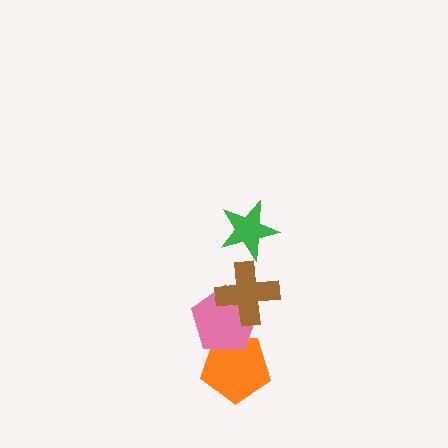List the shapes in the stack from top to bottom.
From top to bottom: the green star, the brown cross, the pink pentagon, the orange pentagon.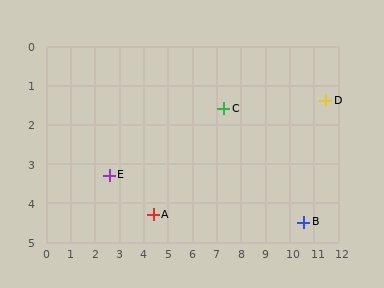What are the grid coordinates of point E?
Point E is at approximately (2.6, 3.3).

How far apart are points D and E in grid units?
Points D and E are about 9.1 grid units apart.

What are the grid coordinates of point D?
Point D is at approximately (11.5, 1.4).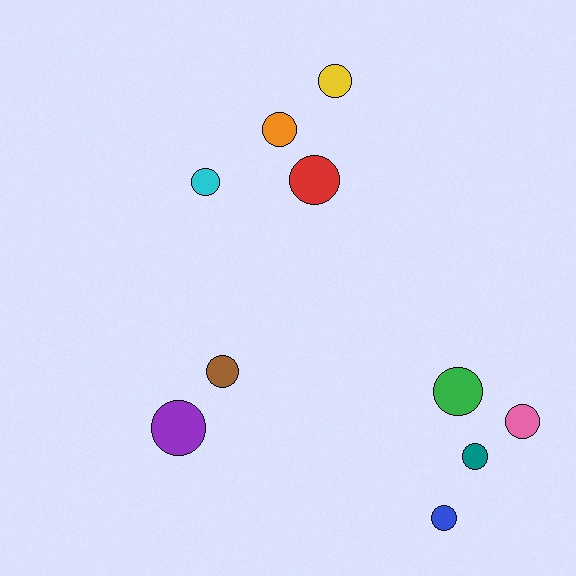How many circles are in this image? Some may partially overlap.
There are 10 circles.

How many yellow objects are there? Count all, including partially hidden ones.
There is 1 yellow object.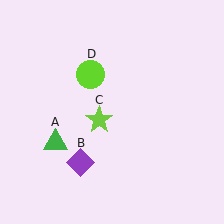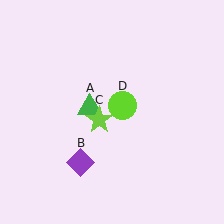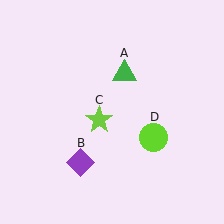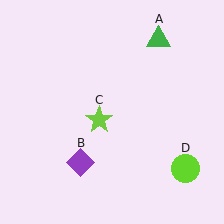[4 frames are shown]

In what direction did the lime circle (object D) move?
The lime circle (object D) moved down and to the right.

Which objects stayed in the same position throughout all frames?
Purple diamond (object B) and lime star (object C) remained stationary.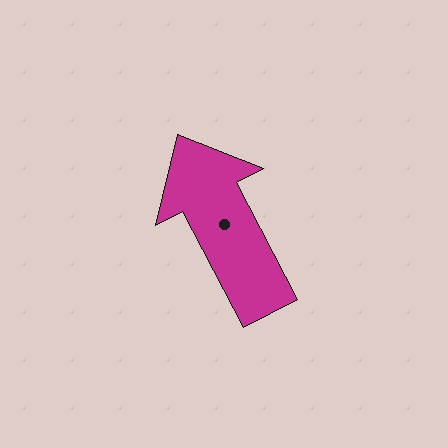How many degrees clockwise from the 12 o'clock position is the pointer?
Approximately 332 degrees.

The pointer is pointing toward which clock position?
Roughly 11 o'clock.